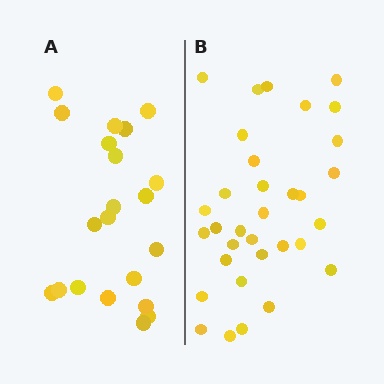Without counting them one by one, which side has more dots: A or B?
Region B (the right region) has more dots.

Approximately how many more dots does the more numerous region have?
Region B has roughly 12 or so more dots than region A.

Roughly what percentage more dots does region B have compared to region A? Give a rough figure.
About 55% more.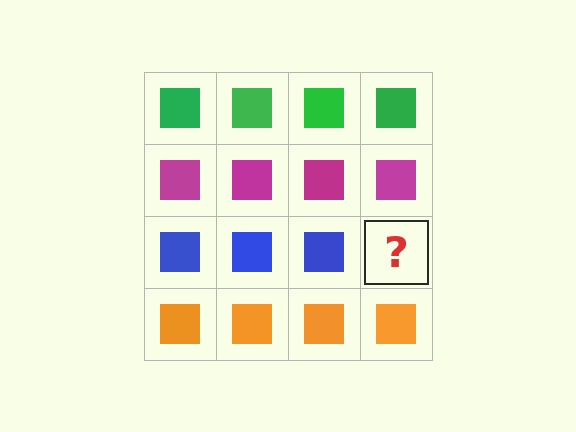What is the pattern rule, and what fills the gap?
The rule is that each row has a consistent color. The gap should be filled with a blue square.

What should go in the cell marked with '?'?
The missing cell should contain a blue square.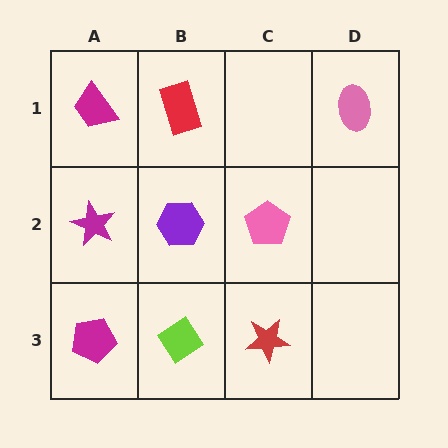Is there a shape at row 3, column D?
No, that cell is empty.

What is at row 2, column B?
A purple hexagon.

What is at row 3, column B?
A lime diamond.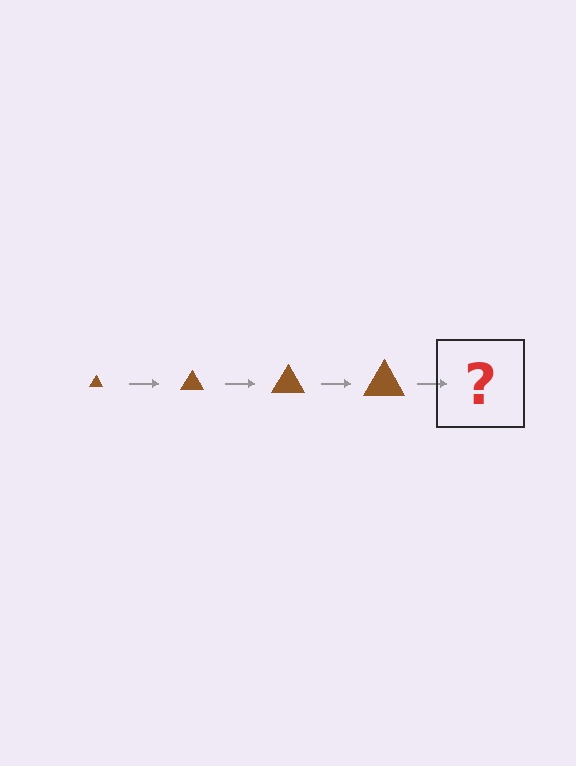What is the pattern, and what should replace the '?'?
The pattern is that the triangle gets progressively larger each step. The '?' should be a brown triangle, larger than the previous one.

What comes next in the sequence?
The next element should be a brown triangle, larger than the previous one.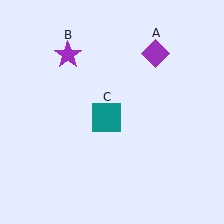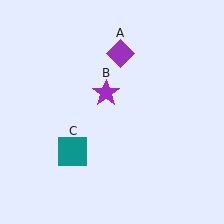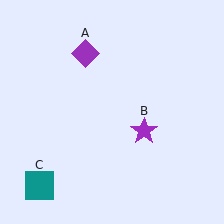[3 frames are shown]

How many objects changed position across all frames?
3 objects changed position: purple diamond (object A), purple star (object B), teal square (object C).